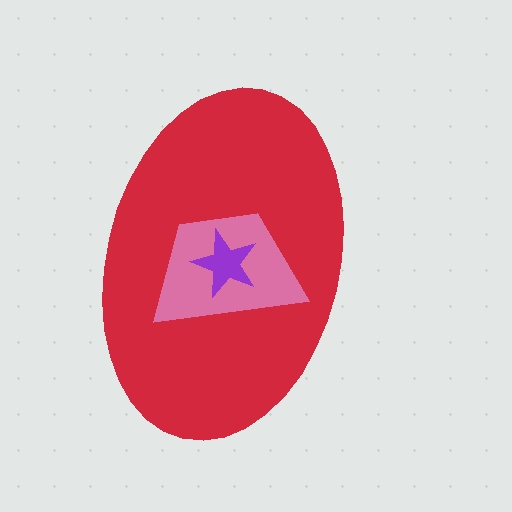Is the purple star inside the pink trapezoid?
Yes.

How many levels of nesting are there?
3.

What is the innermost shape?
The purple star.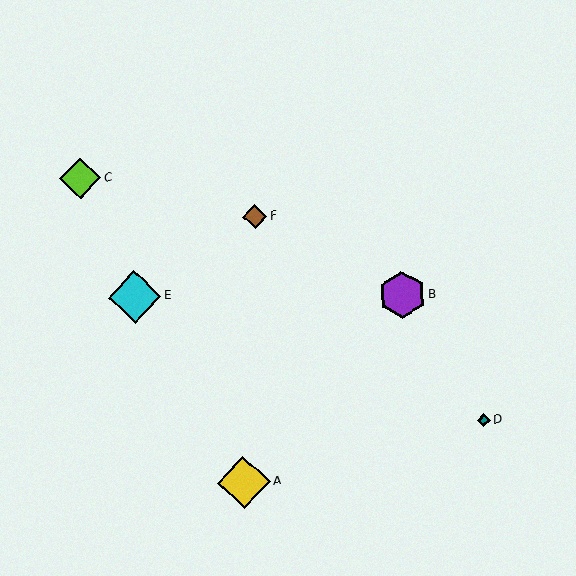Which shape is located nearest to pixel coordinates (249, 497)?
The yellow diamond (labeled A) at (244, 482) is nearest to that location.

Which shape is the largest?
The yellow diamond (labeled A) is the largest.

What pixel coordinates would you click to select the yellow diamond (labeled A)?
Click at (244, 482) to select the yellow diamond A.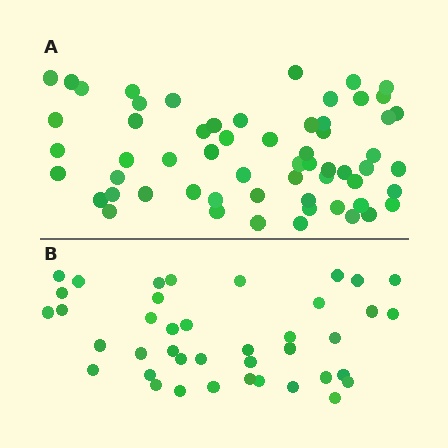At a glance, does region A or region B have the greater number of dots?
Region A (the top region) has more dots.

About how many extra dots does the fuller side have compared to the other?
Region A has approximately 20 more dots than region B.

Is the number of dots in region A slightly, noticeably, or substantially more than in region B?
Region A has substantially more. The ratio is roughly 1.5 to 1.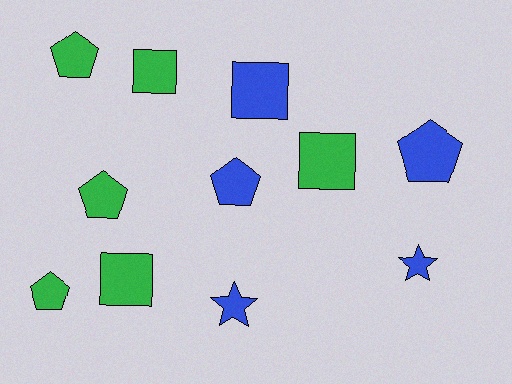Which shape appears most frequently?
Pentagon, with 5 objects.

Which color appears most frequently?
Green, with 6 objects.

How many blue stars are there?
There are 2 blue stars.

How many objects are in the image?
There are 11 objects.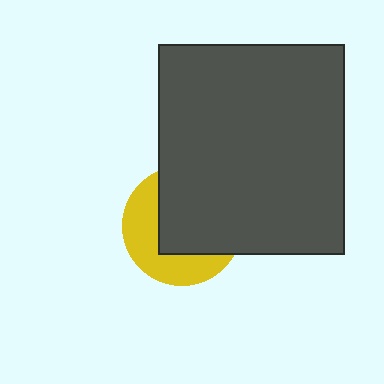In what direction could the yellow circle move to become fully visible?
The yellow circle could move toward the lower-left. That would shift it out from behind the dark gray rectangle entirely.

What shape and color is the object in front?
The object in front is a dark gray rectangle.